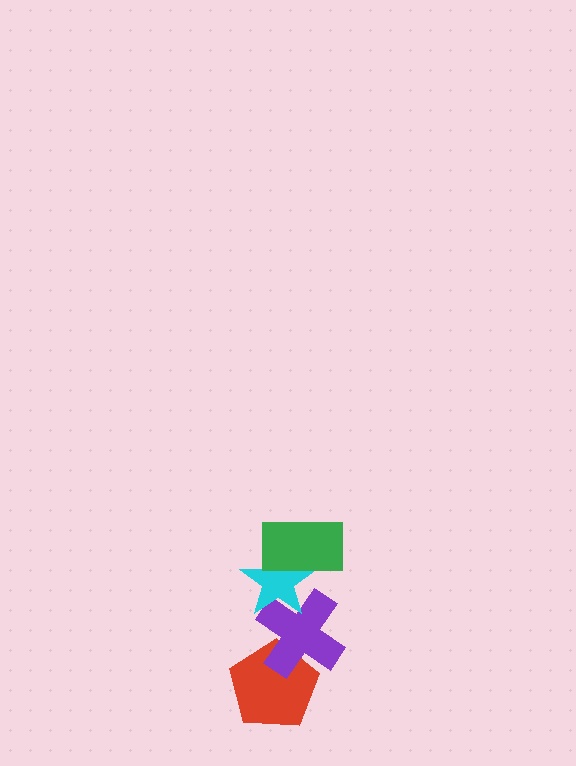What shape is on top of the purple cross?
The cyan star is on top of the purple cross.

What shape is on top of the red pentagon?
The purple cross is on top of the red pentagon.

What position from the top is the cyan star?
The cyan star is 2nd from the top.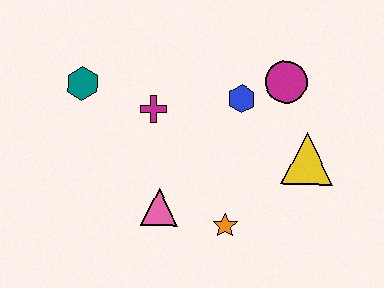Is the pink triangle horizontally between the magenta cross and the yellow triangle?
Yes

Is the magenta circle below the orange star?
No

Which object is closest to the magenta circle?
The blue hexagon is closest to the magenta circle.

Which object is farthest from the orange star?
The teal hexagon is farthest from the orange star.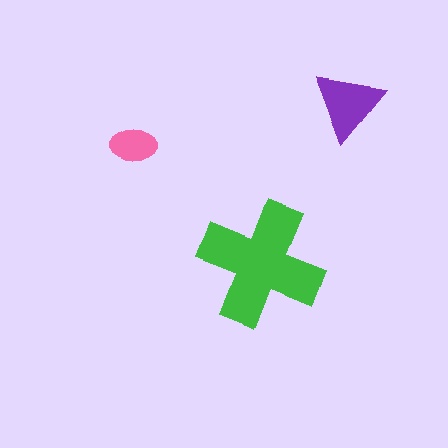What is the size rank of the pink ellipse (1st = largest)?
3rd.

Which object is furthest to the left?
The pink ellipse is leftmost.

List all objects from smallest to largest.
The pink ellipse, the purple triangle, the green cross.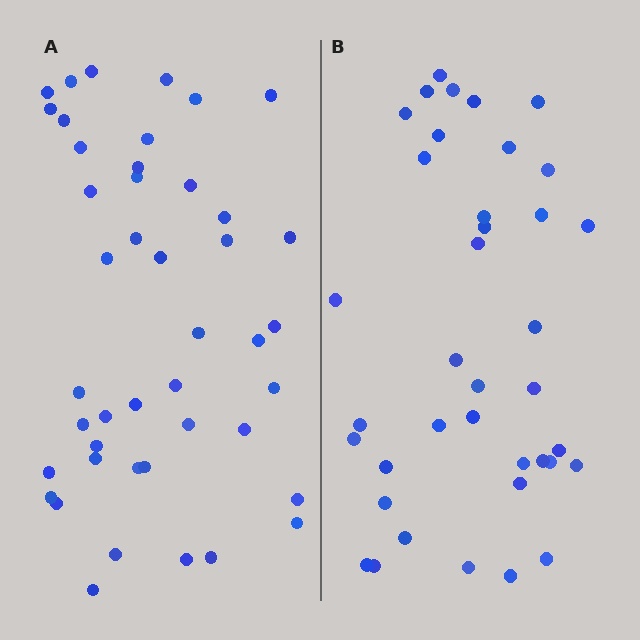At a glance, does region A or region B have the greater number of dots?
Region A (the left region) has more dots.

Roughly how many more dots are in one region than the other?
Region A has about 6 more dots than region B.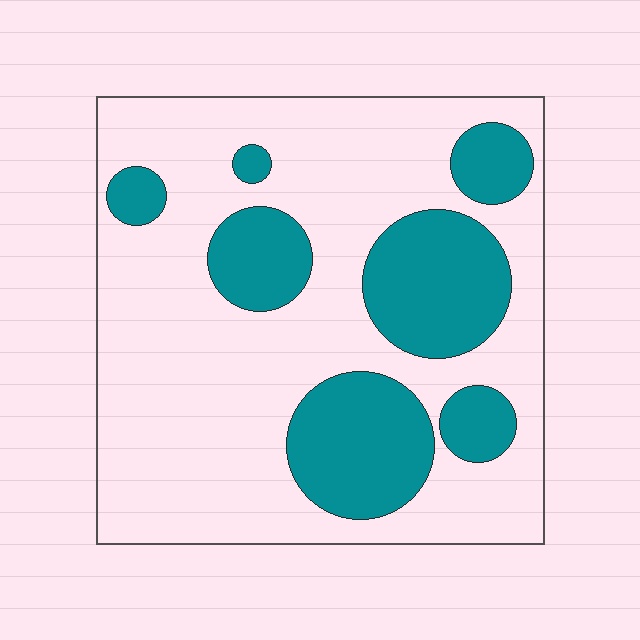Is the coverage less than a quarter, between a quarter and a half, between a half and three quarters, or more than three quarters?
Between a quarter and a half.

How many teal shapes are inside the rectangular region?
7.